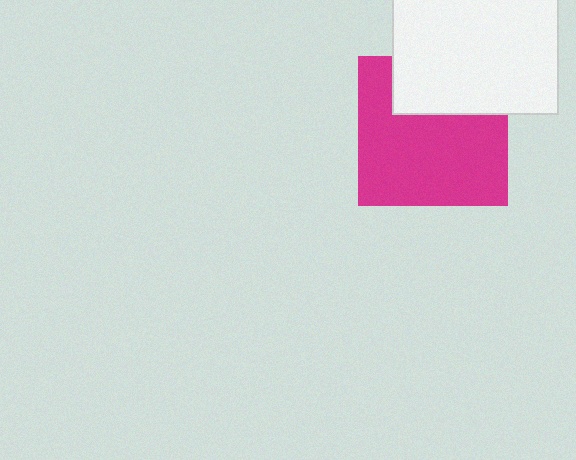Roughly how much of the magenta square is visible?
Most of it is visible (roughly 69%).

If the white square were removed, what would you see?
You would see the complete magenta square.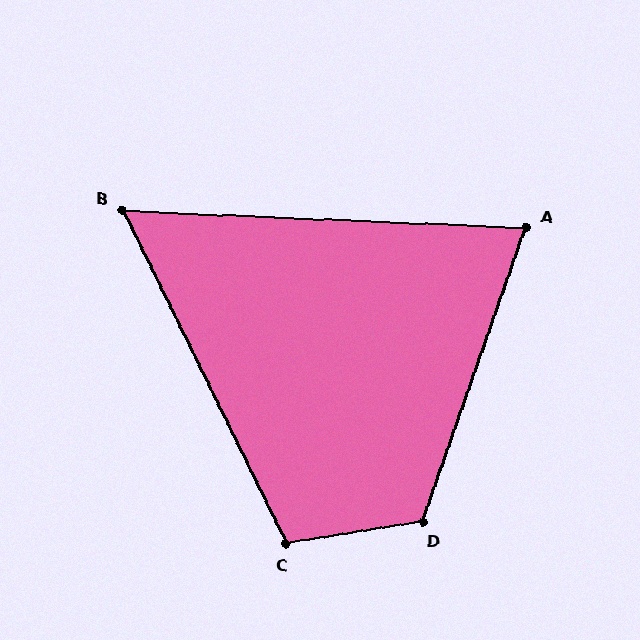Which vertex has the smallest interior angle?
B, at approximately 61 degrees.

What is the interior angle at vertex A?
Approximately 73 degrees (acute).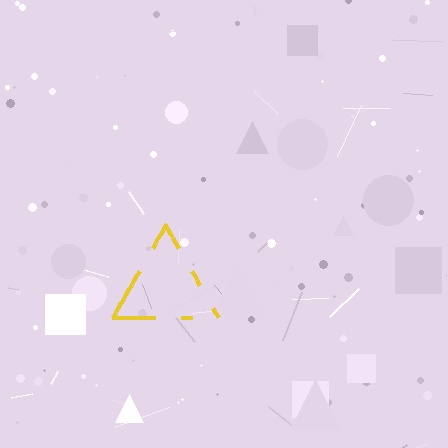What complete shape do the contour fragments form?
The contour fragments form a triangle.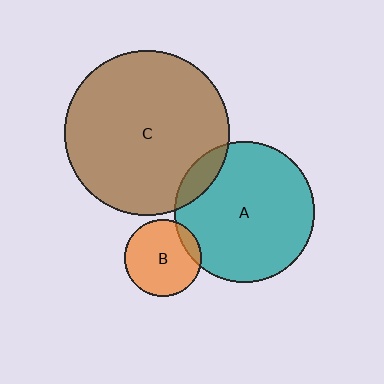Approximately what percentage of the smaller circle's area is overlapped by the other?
Approximately 10%.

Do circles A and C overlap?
Yes.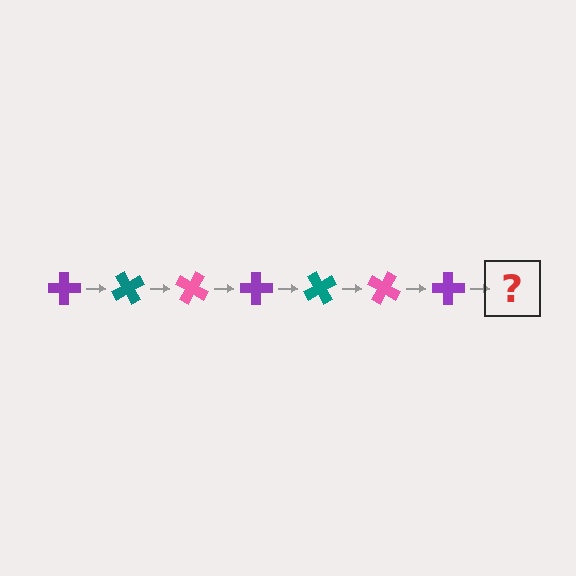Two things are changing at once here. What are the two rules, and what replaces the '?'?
The two rules are that it rotates 60 degrees each step and the color cycles through purple, teal, and pink. The '?' should be a teal cross, rotated 420 degrees from the start.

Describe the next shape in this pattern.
It should be a teal cross, rotated 420 degrees from the start.